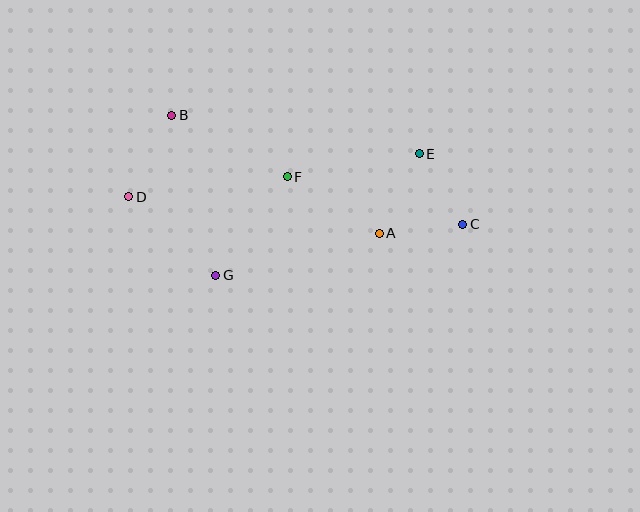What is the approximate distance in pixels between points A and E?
The distance between A and E is approximately 89 pixels.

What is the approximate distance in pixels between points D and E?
The distance between D and E is approximately 293 pixels.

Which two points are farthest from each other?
Points C and D are farthest from each other.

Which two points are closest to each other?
Points C and E are closest to each other.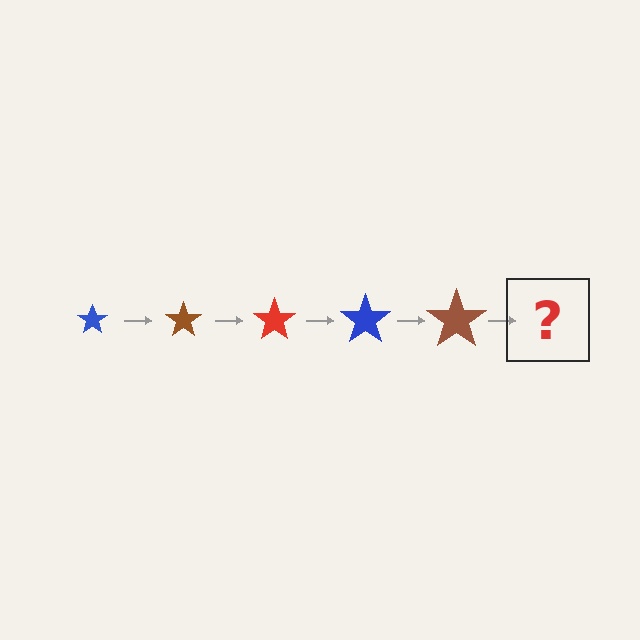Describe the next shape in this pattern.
It should be a red star, larger than the previous one.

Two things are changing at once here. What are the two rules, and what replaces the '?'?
The two rules are that the star grows larger each step and the color cycles through blue, brown, and red. The '?' should be a red star, larger than the previous one.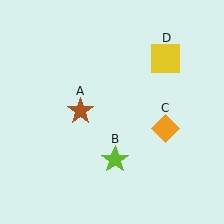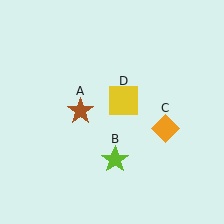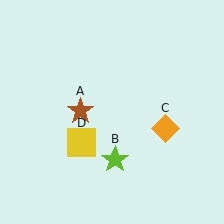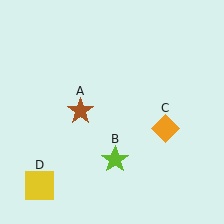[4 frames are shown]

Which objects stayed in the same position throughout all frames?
Brown star (object A) and lime star (object B) and orange diamond (object C) remained stationary.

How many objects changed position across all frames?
1 object changed position: yellow square (object D).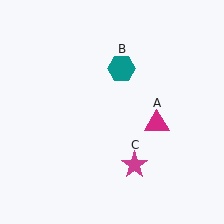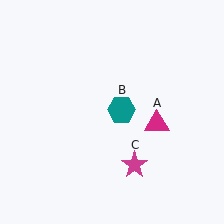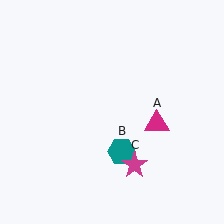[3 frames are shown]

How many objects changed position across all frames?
1 object changed position: teal hexagon (object B).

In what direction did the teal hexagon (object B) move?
The teal hexagon (object B) moved down.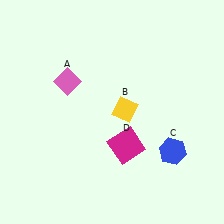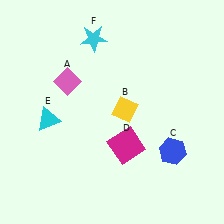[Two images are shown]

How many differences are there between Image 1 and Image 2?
There are 2 differences between the two images.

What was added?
A cyan triangle (E), a cyan star (F) were added in Image 2.